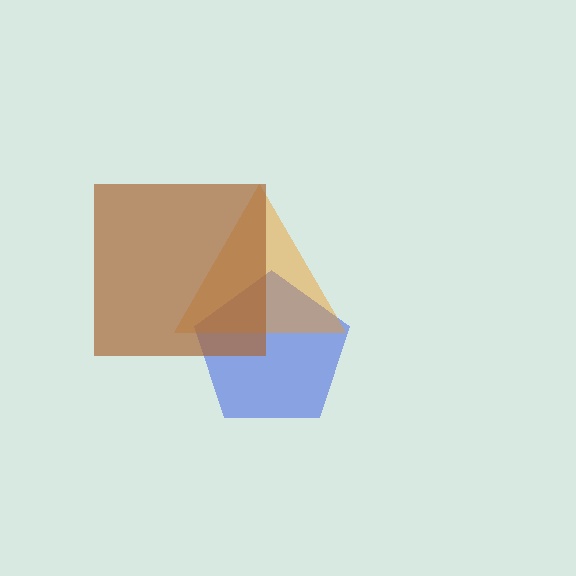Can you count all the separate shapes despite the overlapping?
Yes, there are 3 separate shapes.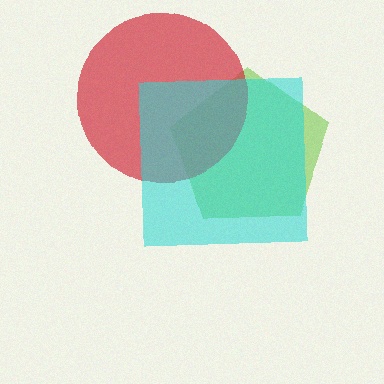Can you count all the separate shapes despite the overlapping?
Yes, there are 3 separate shapes.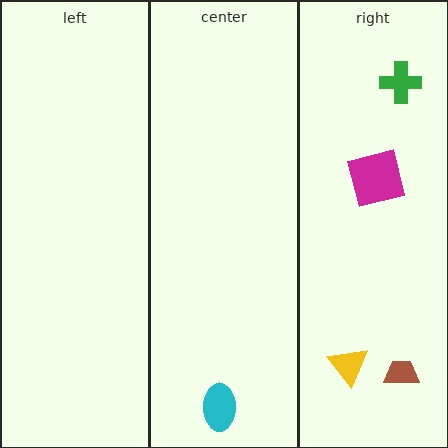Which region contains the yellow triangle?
The right region.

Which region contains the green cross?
The right region.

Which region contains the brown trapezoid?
The right region.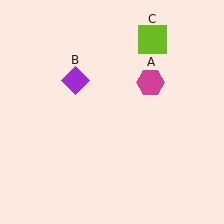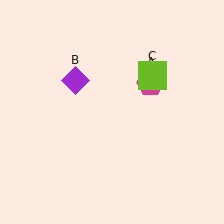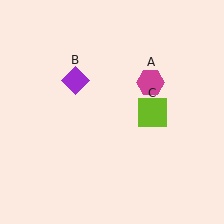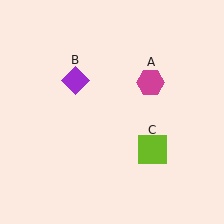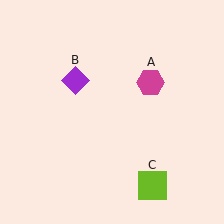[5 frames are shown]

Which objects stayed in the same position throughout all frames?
Magenta hexagon (object A) and purple diamond (object B) remained stationary.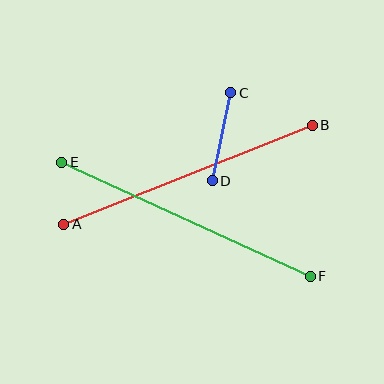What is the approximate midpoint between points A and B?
The midpoint is at approximately (188, 175) pixels.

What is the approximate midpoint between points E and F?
The midpoint is at approximately (186, 219) pixels.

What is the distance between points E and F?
The distance is approximately 273 pixels.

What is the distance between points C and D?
The distance is approximately 90 pixels.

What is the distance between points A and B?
The distance is approximately 267 pixels.